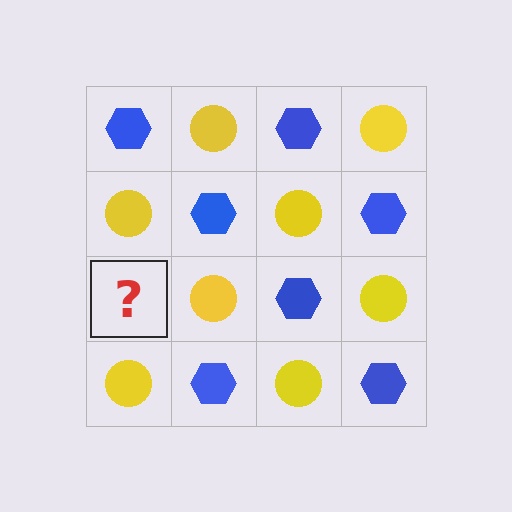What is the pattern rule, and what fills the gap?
The rule is that it alternates blue hexagon and yellow circle in a checkerboard pattern. The gap should be filled with a blue hexagon.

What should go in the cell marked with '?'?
The missing cell should contain a blue hexagon.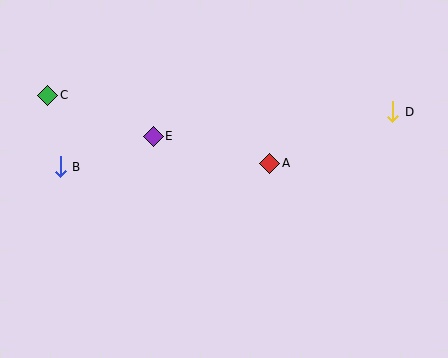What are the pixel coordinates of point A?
Point A is at (270, 163).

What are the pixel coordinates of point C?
Point C is at (48, 95).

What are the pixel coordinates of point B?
Point B is at (60, 167).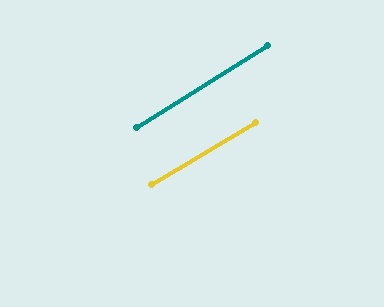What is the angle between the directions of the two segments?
Approximately 1 degree.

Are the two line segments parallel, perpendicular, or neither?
Parallel — their directions differ by only 1.3°.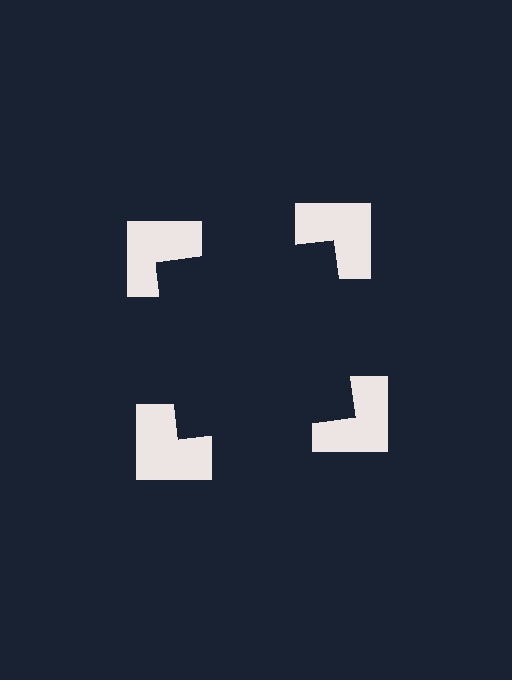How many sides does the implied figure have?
4 sides.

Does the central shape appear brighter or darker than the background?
It typically appears slightly darker than the background, even though no actual brightness change is drawn.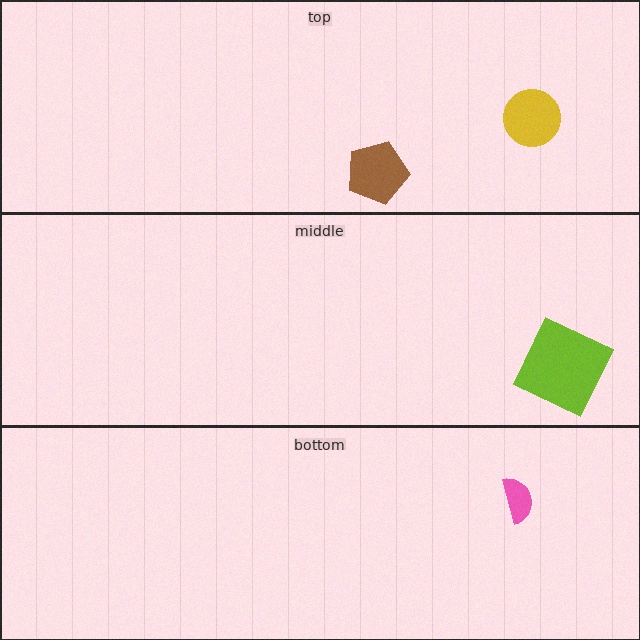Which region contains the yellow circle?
The top region.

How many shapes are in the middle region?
1.